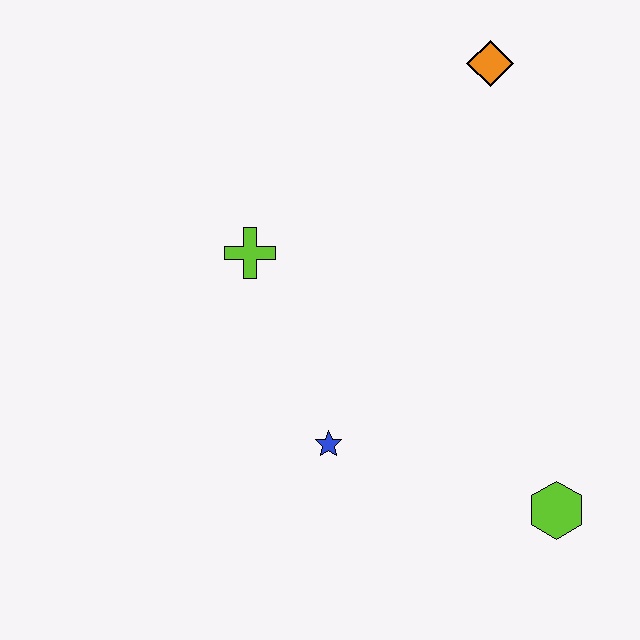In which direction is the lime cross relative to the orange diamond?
The lime cross is to the left of the orange diamond.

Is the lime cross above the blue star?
Yes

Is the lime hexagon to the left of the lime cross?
No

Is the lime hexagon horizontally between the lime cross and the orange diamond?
No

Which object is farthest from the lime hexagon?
The orange diamond is farthest from the lime hexagon.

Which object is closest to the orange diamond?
The lime cross is closest to the orange diamond.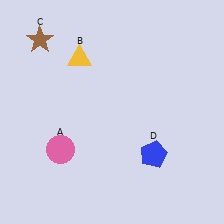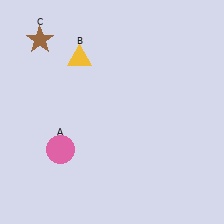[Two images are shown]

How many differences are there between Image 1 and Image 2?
There is 1 difference between the two images.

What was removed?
The blue pentagon (D) was removed in Image 2.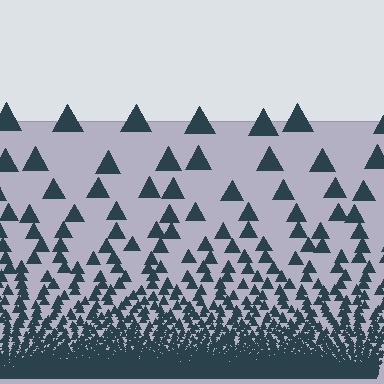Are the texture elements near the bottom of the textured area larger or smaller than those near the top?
Smaller. The gradient is inverted — elements near the bottom are smaller and denser.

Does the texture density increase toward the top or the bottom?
Density increases toward the bottom.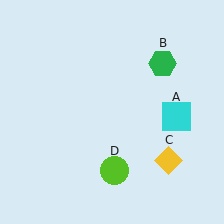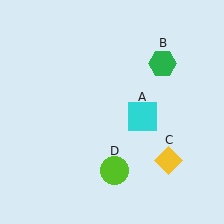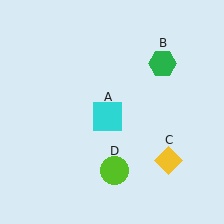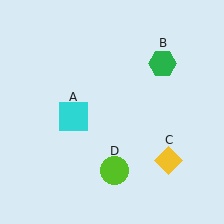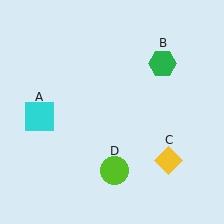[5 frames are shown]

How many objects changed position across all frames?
1 object changed position: cyan square (object A).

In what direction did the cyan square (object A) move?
The cyan square (object A) moved left.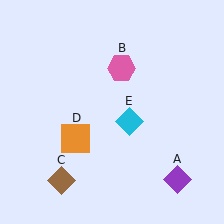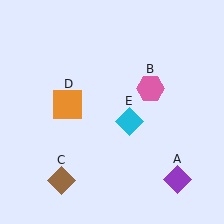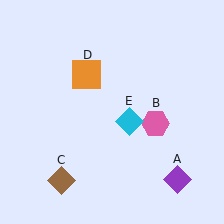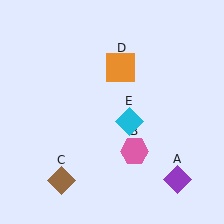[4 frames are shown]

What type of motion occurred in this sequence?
The pink hexagon (object B), orange square (object D) rotated clockwise around the center of the scene.